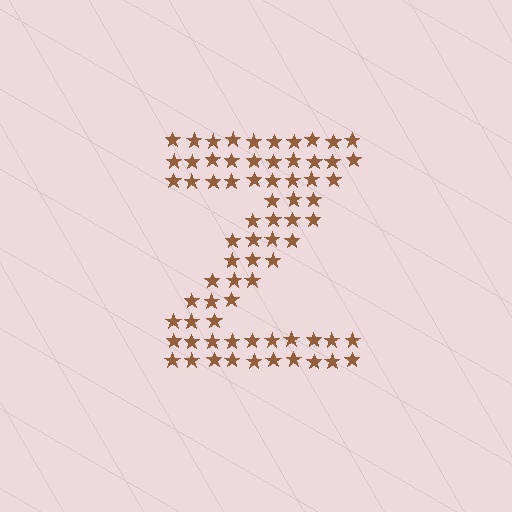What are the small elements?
The small elements are stars.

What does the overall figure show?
The overall figure shows the letter Z.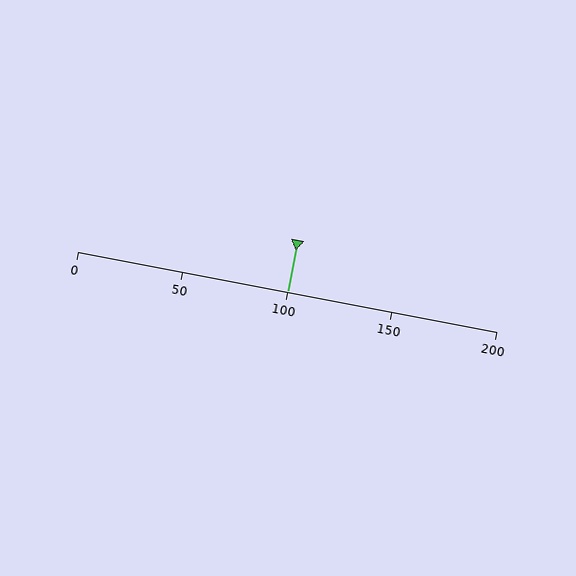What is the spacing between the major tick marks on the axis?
The major ticks are spaced 50 apart.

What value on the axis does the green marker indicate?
The marker indicates approximately 100.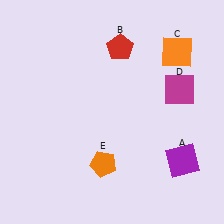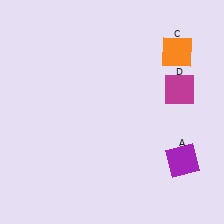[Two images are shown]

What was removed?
The red pentagon (B), the orange pentagon (E) were removed in Image 2.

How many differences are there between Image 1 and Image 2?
There are 2 differences between the two images.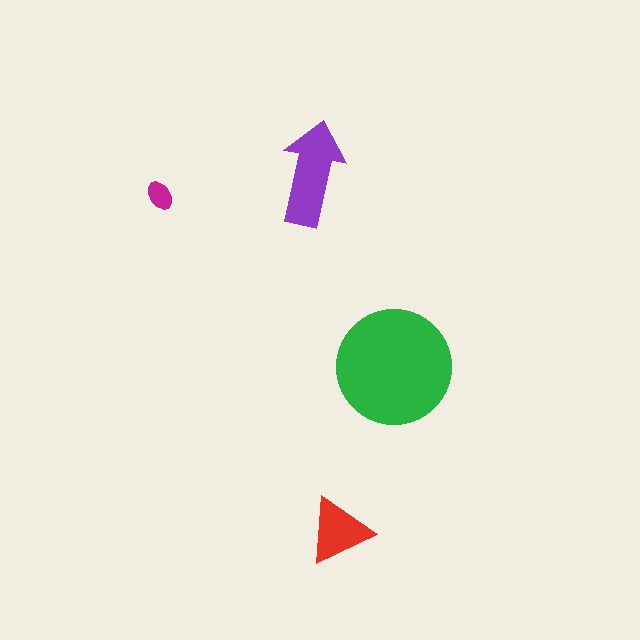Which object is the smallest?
The magenta ellipse.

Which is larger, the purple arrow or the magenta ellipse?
The purple arrow.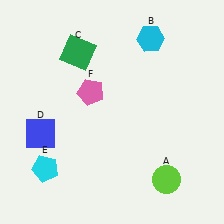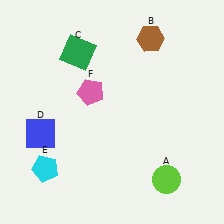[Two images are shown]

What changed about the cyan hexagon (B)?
In Image 1, B is cyan. In Image 2, it changed to brown.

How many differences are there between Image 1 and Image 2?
There is 1 difference between the two images.